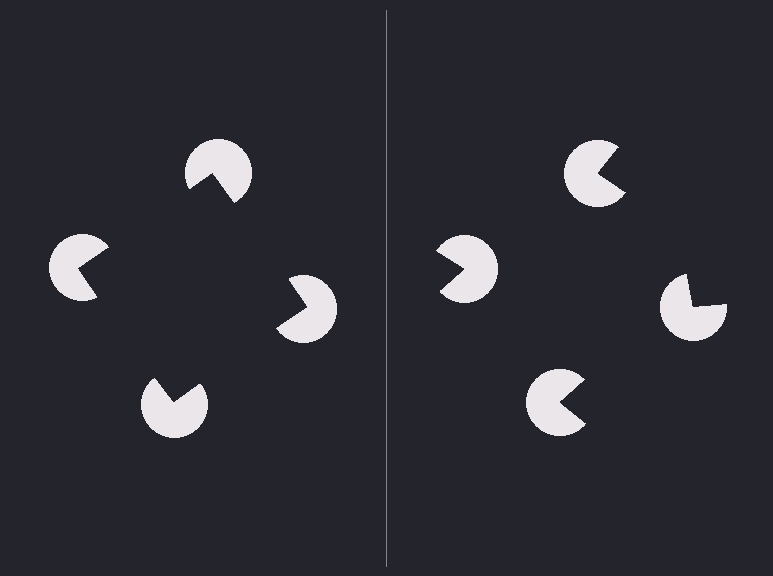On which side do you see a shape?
An illusory square appears on the left side. On the right side the wedge cuts are rotated, so no coherent shape forms.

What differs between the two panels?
The pac-man discs are positioned identically on both sides; only the wedge orientations differ. On the left they align to a square; on the right they are misaligned.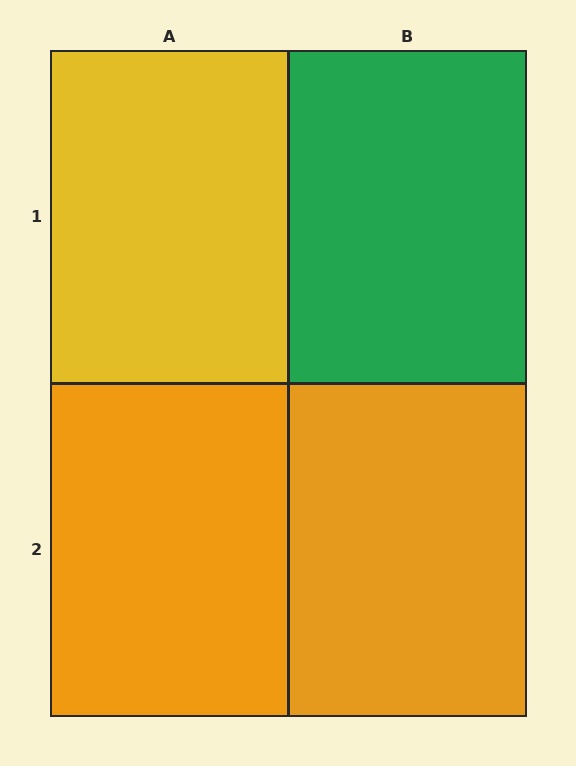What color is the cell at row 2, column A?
Orange.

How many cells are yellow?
1 cell is yellow.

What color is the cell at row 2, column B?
Orange.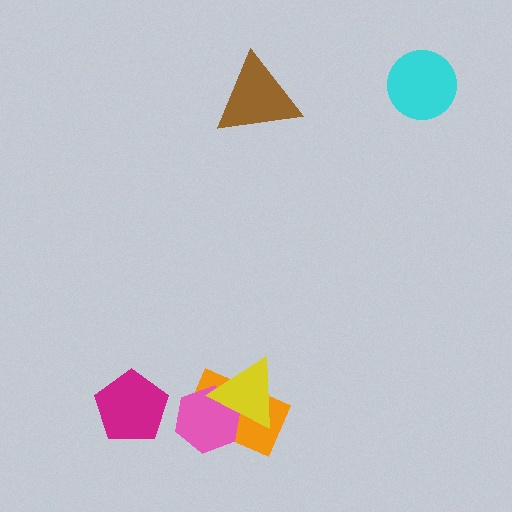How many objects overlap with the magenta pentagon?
0 objects overlap with the magenta pentagon.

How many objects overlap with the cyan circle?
0 objects overlap with the cyan circle.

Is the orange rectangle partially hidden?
Yes, it is partially covered by another shape.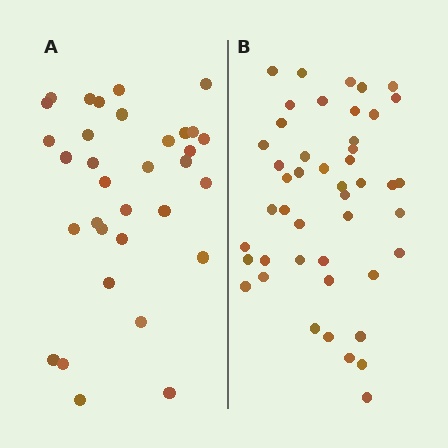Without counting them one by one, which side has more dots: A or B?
Region B (the right region) has more dots.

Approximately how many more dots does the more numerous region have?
Region B has approximately 15 more dots than region A.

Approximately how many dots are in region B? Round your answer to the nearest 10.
About 50 dots. (The exact count is 46, which rounds to 50.)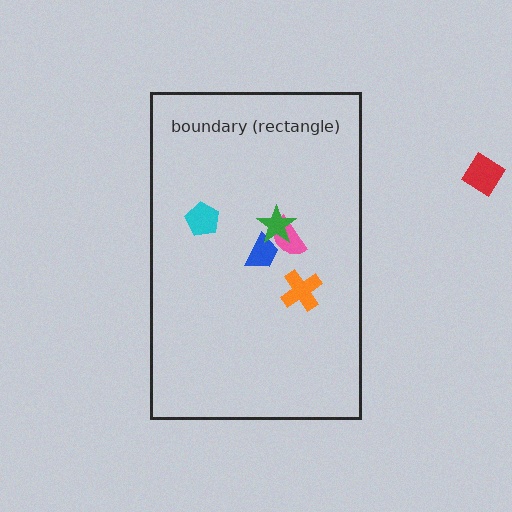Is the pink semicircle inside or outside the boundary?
Inside.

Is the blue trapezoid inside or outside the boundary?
Inside.